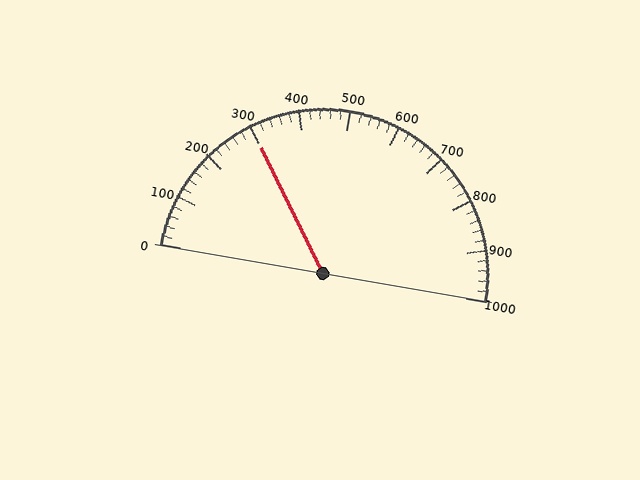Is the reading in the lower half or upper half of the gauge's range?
The reading is in the lower half of the range (0 to 1000).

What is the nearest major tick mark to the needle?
The nearest major tick mark is 300.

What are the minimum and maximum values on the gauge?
The gauge ranges from 0 to 1000.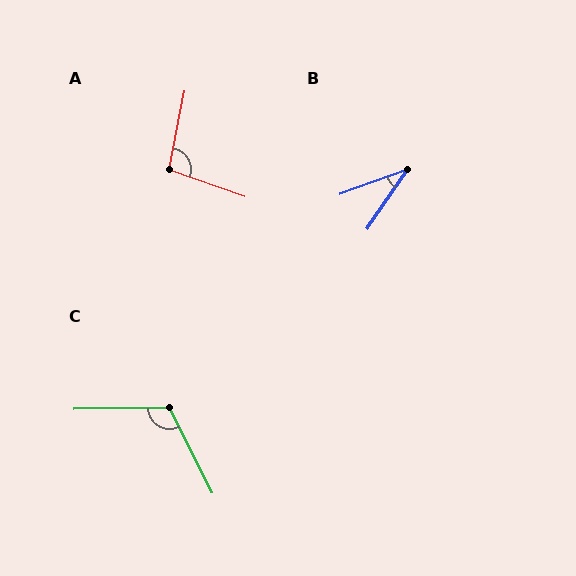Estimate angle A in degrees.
Approximately 98 degrees.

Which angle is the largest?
C, at approximately 115 degrees.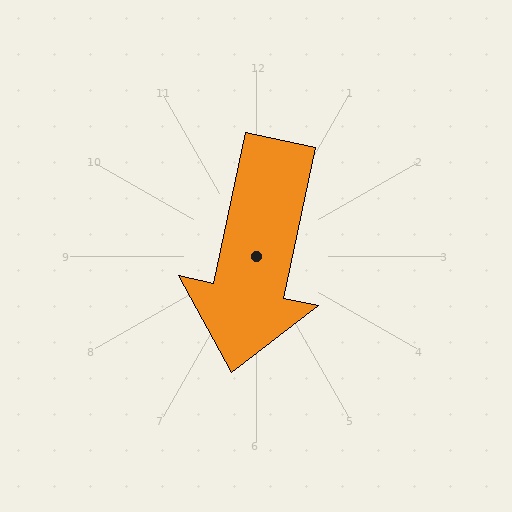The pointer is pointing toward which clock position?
Roughly 6 o'clock.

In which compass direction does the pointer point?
South.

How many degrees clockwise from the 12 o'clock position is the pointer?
Approximately 192 degrees.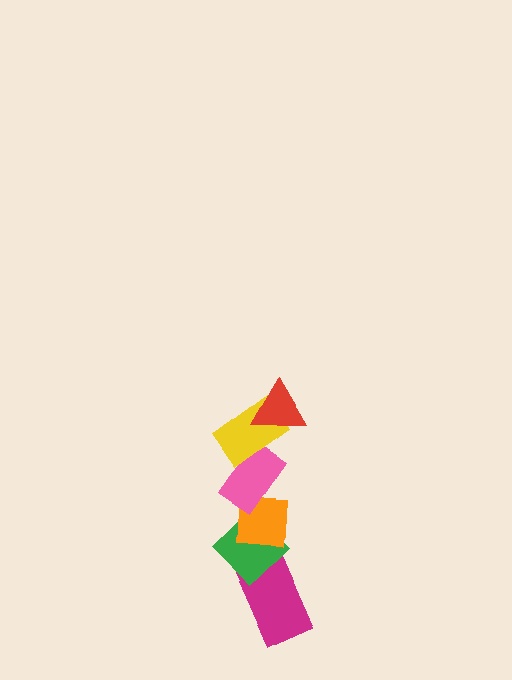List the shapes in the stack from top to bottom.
From top to bottom: the red triangle, the yellow rectangle, the pink rectangle, the orange square, the green diamond, the magenta rectangle.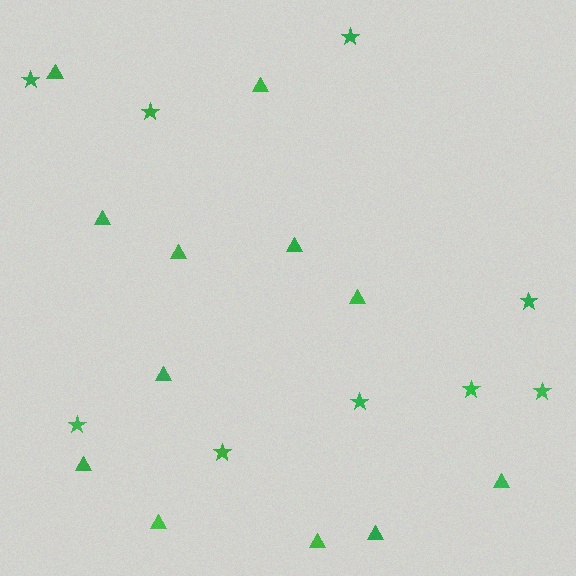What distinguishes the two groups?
There are 2 groups: one group of stars (9) and one group of triangles (12).